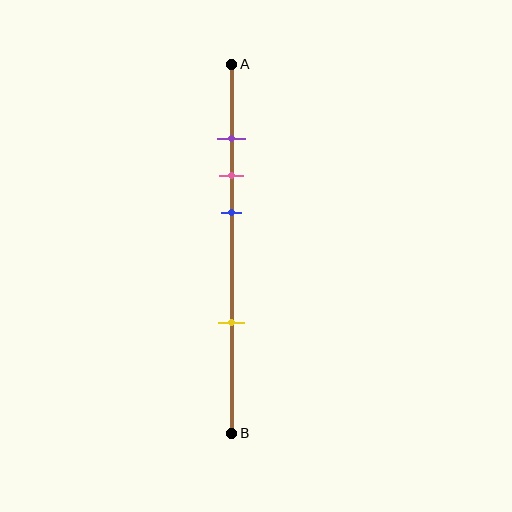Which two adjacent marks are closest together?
The purple and pink marks are the closest adjacent pair.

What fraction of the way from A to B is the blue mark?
The blue mark is approximately 40% (0.4) of the way from A to B.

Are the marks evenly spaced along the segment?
No, the marks are not evenly spaced.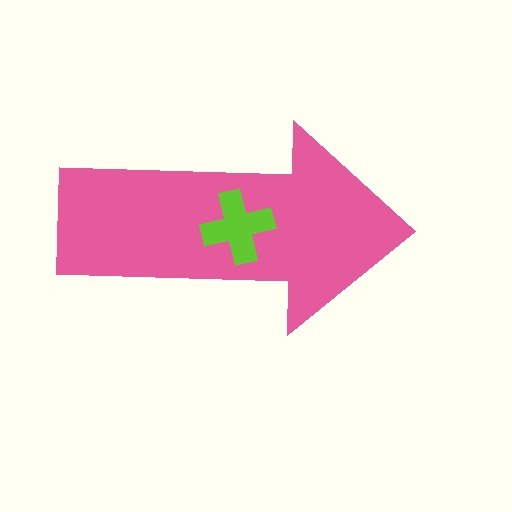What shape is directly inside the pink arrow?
The lime cross.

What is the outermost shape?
The pink arrow.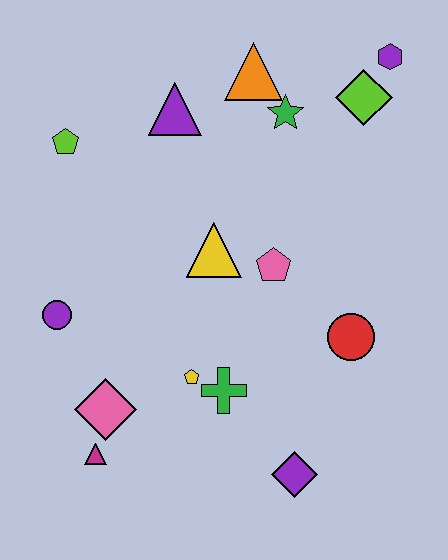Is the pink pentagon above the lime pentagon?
No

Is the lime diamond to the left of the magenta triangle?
No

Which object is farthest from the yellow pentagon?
The purple hexagon is farthest from the yellow pentagon.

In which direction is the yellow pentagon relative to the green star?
The yellow pentagon is below the green star.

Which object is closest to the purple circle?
The pink diamond is closest to the purple circle.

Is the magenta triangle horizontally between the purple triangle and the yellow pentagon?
No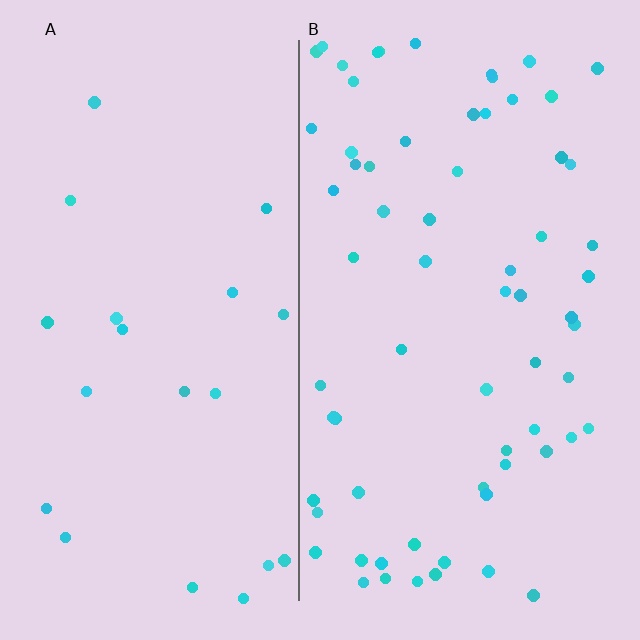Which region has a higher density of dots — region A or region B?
B (the right).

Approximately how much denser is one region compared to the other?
Approximately 3.3× — region B over region A.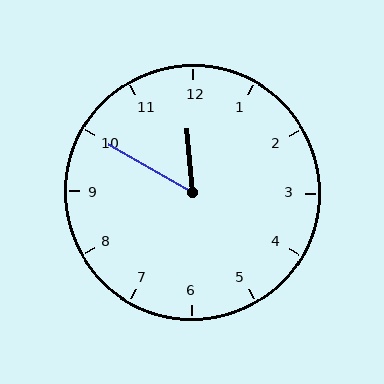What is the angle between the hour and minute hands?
Approximately 55 degrees.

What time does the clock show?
11:50.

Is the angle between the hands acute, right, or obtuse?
It is acute.